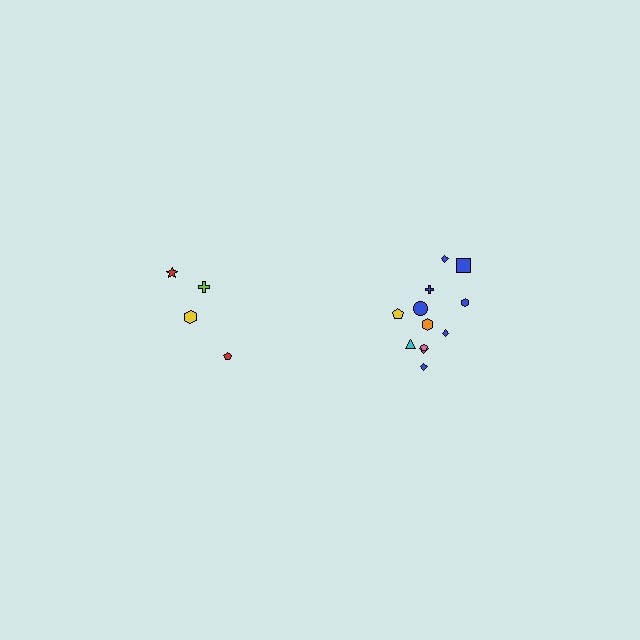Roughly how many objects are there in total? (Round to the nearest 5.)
Roughly 15 objects in total.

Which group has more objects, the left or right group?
The right group.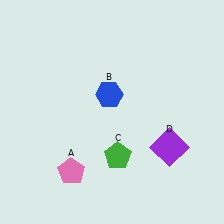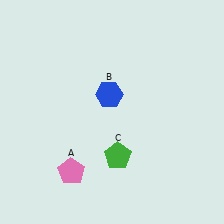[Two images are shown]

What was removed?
The purple square (D) was removed in Image 2.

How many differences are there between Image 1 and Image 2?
There is 1 difference between the two images.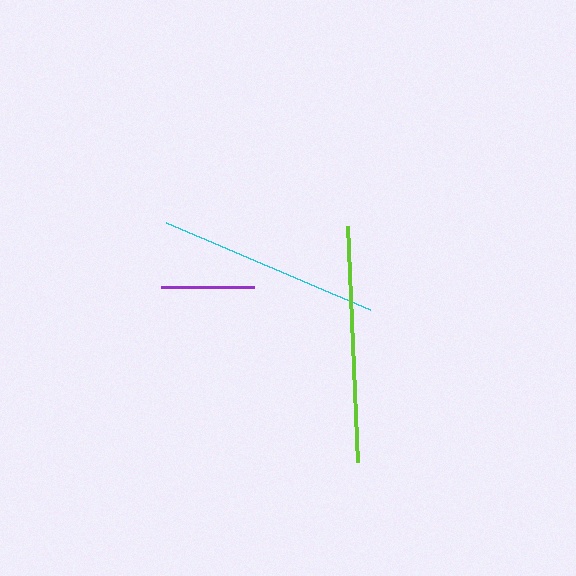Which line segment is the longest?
The lime line is the longest at approximately 236 pixels.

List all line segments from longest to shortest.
From longest to shortest: lime, cyan, purple.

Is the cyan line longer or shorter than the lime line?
The lime line is longer than the cyan line.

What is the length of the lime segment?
The lime segment is approximately 236 pixels long.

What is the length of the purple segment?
The purple segment is approximately 94 pixels long.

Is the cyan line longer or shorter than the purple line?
The cyan line is longer than the purple line.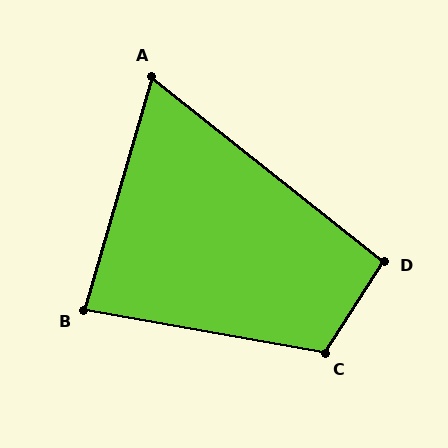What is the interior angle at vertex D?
Approximately 96 degrees (obtuse).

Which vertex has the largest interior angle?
C, at approximately 112 degrees.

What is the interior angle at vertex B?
Approximately 84 degrees (acute).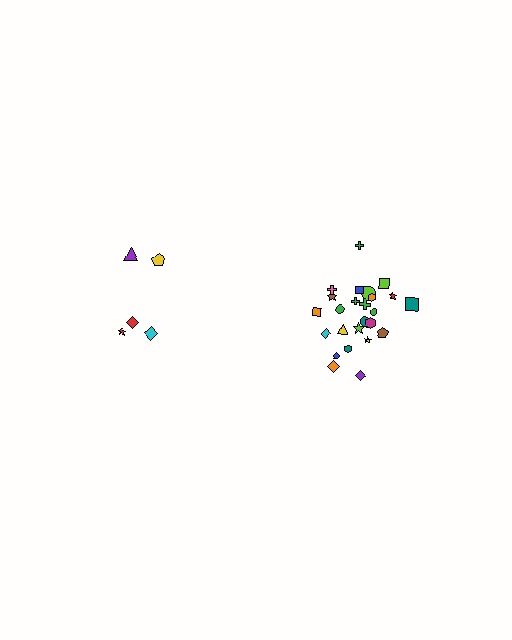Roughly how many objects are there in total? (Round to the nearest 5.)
Roughly 30 objects in total.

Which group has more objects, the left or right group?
The right group.